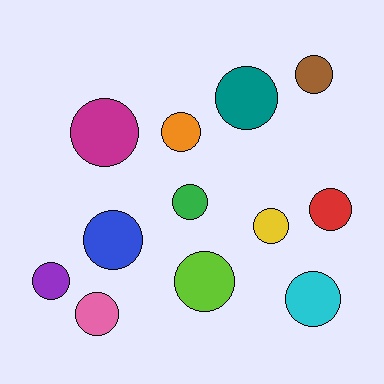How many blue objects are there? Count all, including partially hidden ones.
There is 1 blue object.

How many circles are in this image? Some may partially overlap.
There are 12 circles.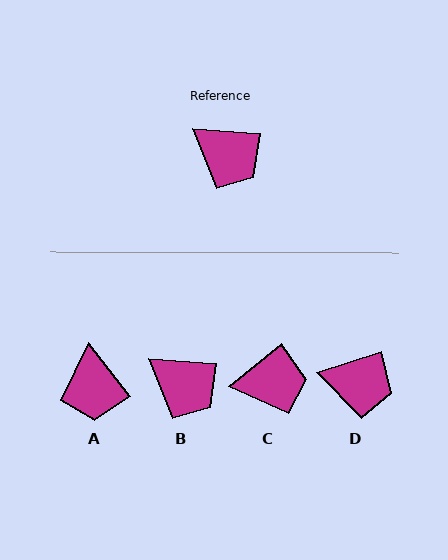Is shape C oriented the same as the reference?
No, it is off by about 44 degrees.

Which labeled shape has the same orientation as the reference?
B.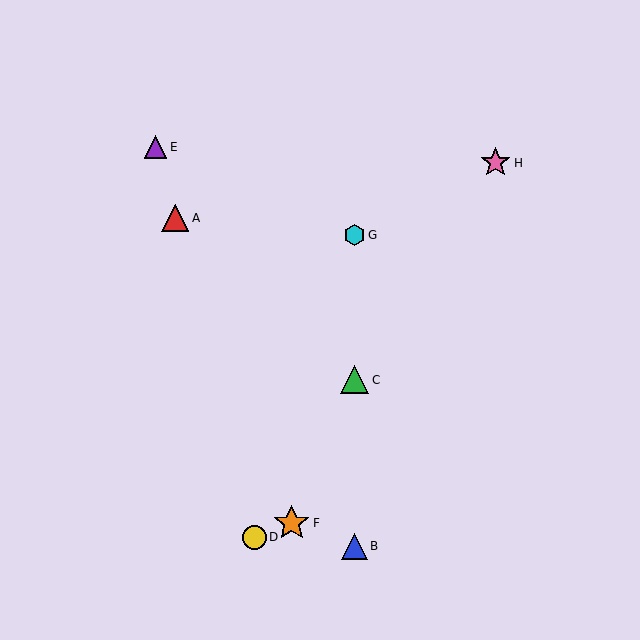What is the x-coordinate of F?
Object F is at x≈292.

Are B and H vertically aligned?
No, B is at x≈354 and H is at x≈496.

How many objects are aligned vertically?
3 objects (B, C, G) are aligned vertically.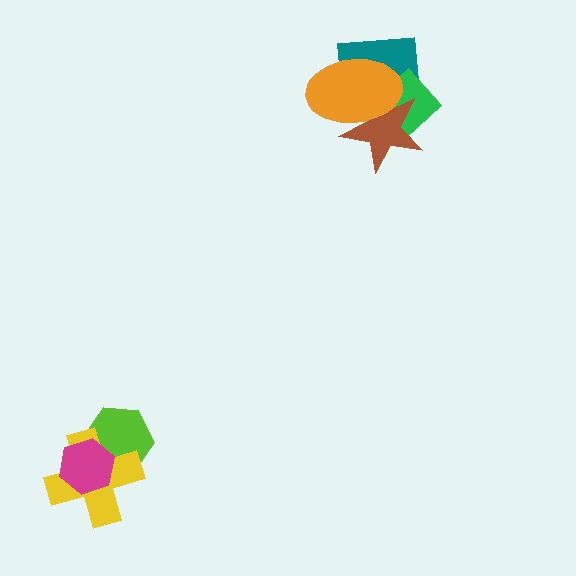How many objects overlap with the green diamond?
3 objects overlap with the green diamond.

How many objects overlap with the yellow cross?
2 objects overlap with the yellow cross.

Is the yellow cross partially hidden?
Yes, it is partially covered by another shape.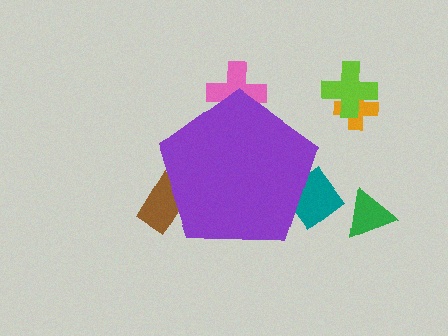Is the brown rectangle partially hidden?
Yes, the brown rectangle is partially hidden behind the purple pentagon.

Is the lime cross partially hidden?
No, the lime cross is fully visible.